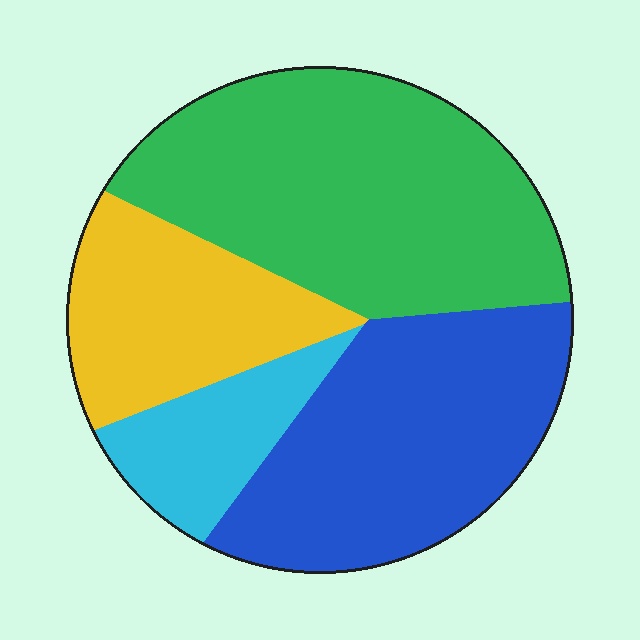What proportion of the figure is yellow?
Yellow takes up about one fifth (1/5) of the figure.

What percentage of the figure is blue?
Blue takes up between a quarter and a half of the figure.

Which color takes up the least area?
Cyan, at roughly 10%.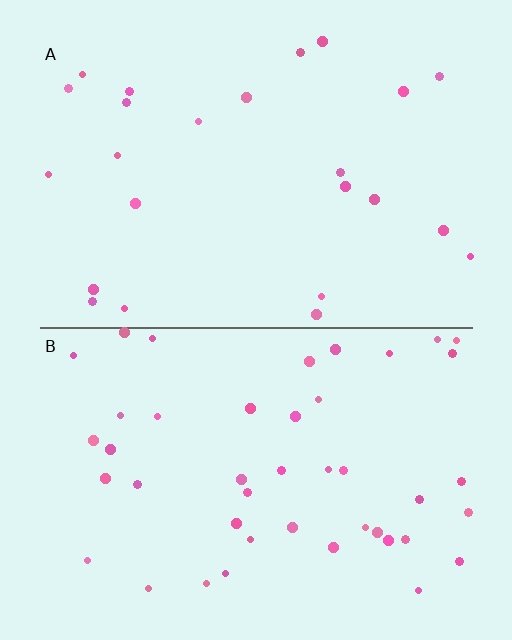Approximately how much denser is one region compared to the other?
Approximately 1.8× — region B over region A.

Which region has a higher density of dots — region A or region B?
B (the bottom).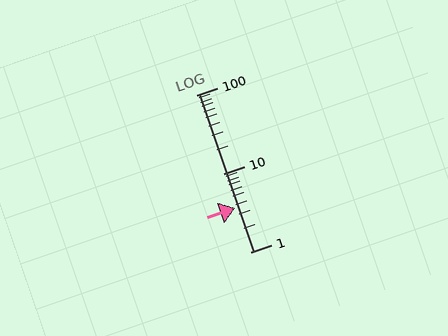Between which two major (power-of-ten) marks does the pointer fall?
The pointer is between 1 and 10.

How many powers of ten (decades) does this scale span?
The scale spans 2 decades, from 1 to 100.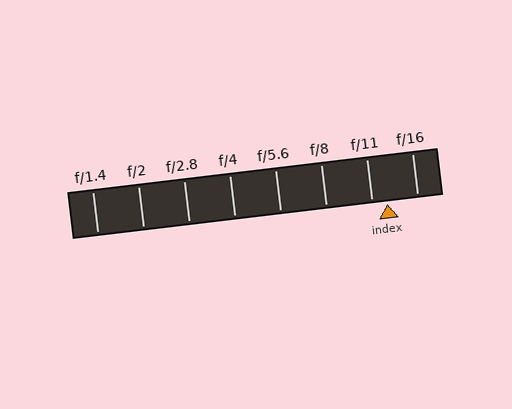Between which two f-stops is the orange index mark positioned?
The index mark is between f/11 and f/16.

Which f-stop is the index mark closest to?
The index mark is closest to f/11.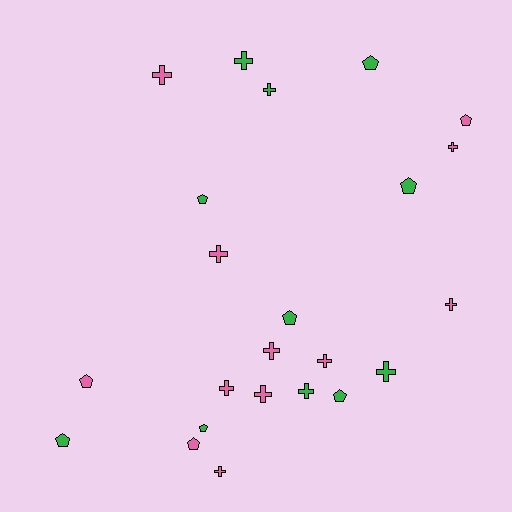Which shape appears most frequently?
Cross, with 13 objects.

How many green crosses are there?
There are 4 green crosses.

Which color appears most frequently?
Pink, with 12 objects.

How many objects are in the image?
There are 23 objects.